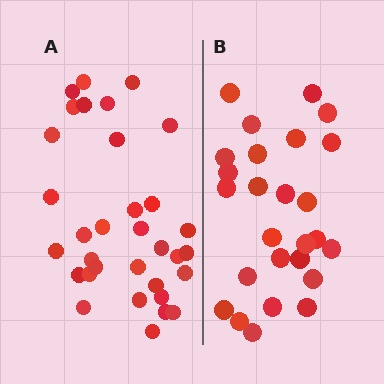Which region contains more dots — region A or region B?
Region A (the left region) has more dots.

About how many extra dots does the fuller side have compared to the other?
Region A has roughly 8 or so more dots than region B.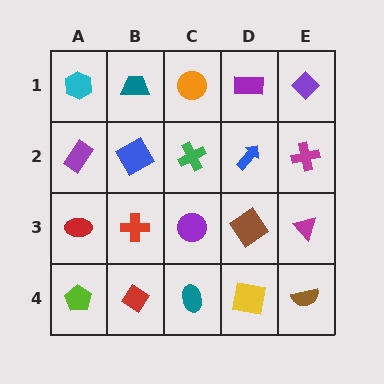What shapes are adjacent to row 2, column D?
A purple rectangle (row 1, column D), a brown diamond (row 3, column D), a green cross (row 2, column C), a magenta cross (row 2, column E).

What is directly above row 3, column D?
A blue arrow.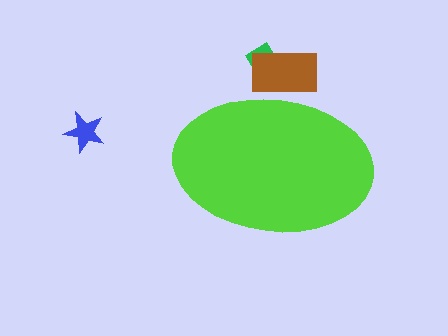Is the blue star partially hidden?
No, the blue star is fully visible.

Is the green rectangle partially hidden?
Yes, the green rectangle is partially hidden behind the lime ellipse.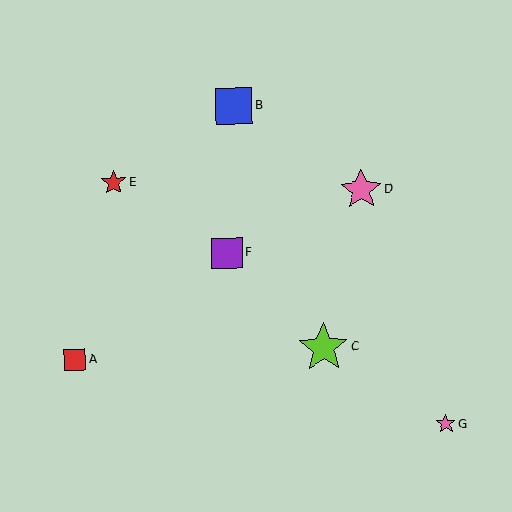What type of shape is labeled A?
Shape A is a red square.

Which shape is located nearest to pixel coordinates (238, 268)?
The purple square (labeled F) at (227, 253) is nearest to that location.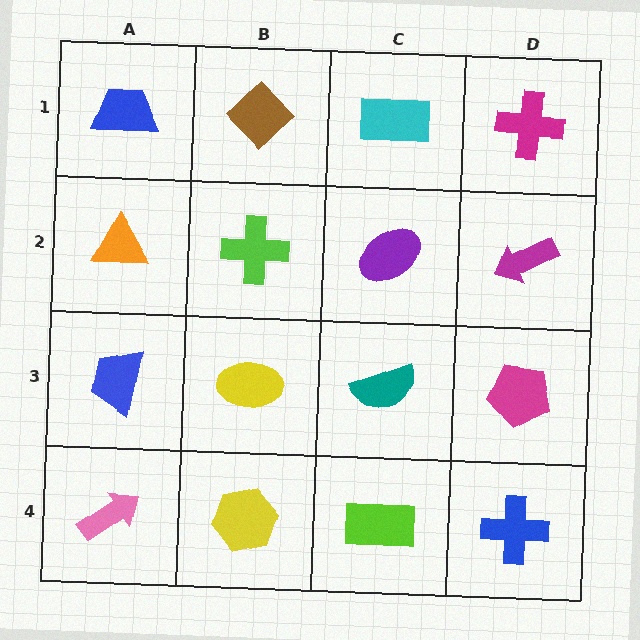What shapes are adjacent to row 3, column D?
A magenta arrow (row 2, column D), a blue cross (row 4, column D), a teal semicircle (row 3, column C).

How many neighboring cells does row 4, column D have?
2.